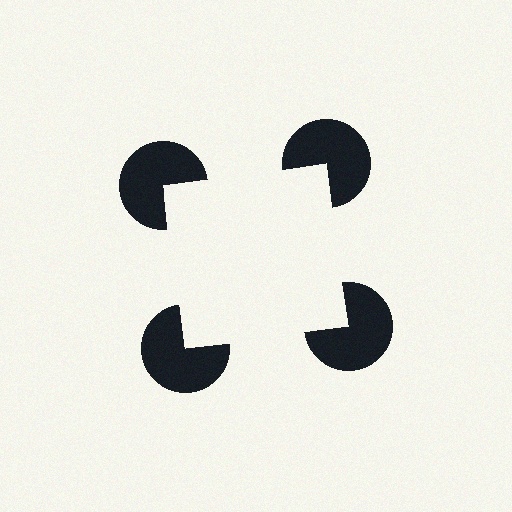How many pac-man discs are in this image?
There are 4 — one at each vertex of the illusory square.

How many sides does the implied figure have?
4 sides.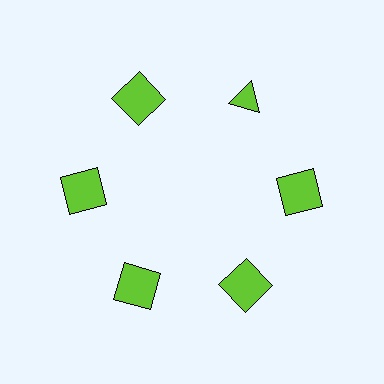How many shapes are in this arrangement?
There are 6 shapes arranged in a ring pattern.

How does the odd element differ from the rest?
It has a different shape: triangle instead of square.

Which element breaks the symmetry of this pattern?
The lime triangle at roughly the 1 o'clock position breaks the symmetry. All other shapes are lime squares.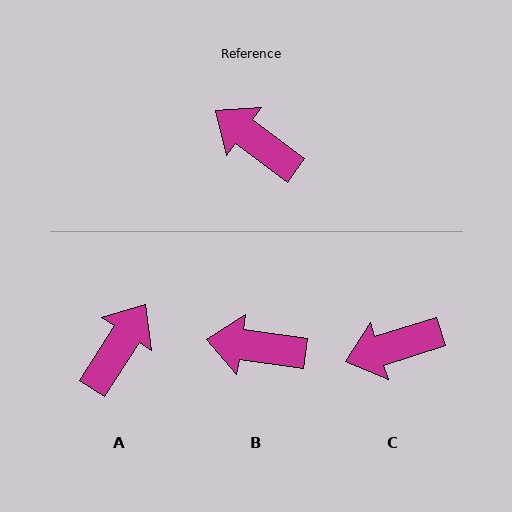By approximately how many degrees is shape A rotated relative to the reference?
Approximately 86 degrees clockwise.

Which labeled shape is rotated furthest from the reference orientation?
A, about 86 degrees away.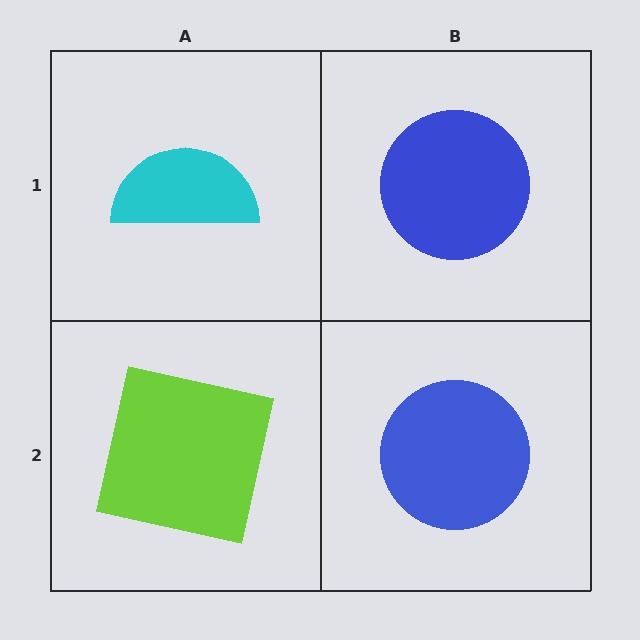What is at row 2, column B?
A blue circle.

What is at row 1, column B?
A blue circle.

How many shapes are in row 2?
2 shapes.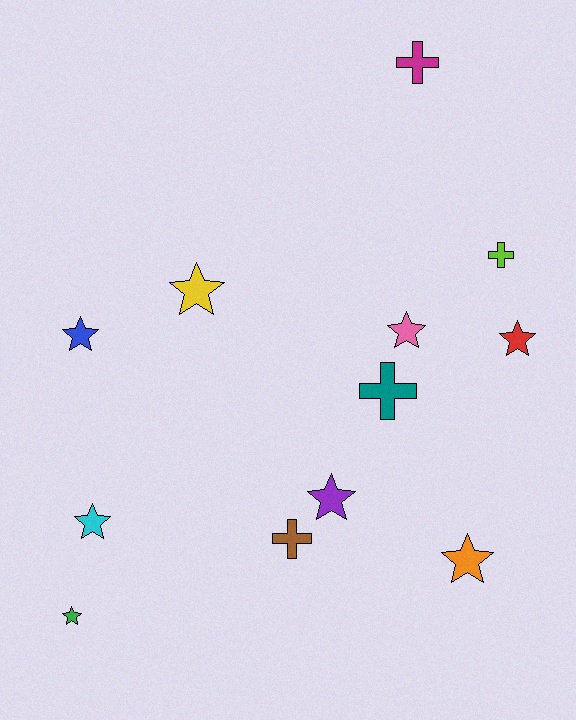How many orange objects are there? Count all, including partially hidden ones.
There is 1 orange object.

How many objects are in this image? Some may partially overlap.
There are 12 objects.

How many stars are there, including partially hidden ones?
There are 8 stars.